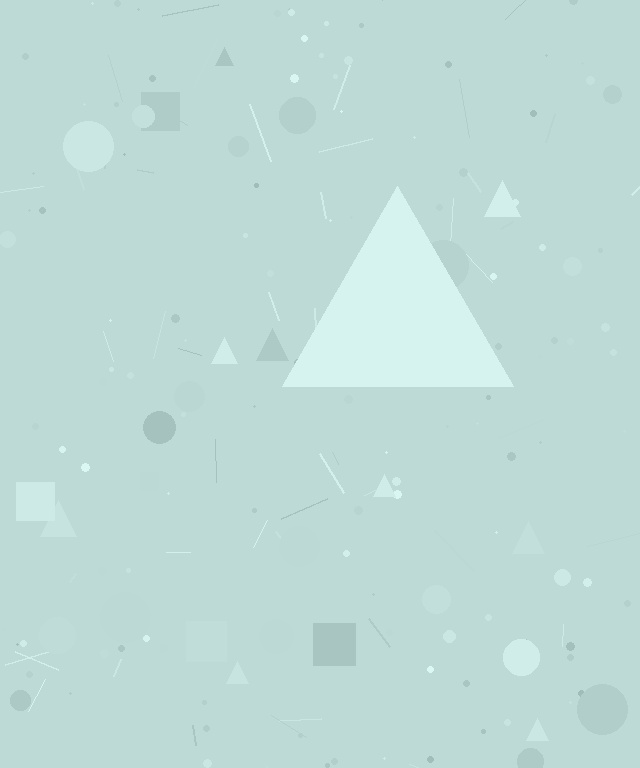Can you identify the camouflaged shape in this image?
The camouflaged shape is a triangle.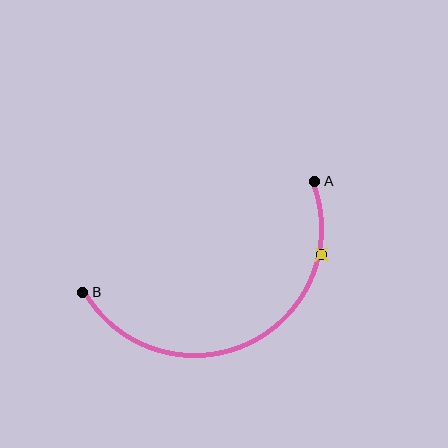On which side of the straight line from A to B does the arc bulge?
The arc bulges below the straight line connecting A and B.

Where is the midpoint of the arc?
The arc midpoint is the point on the curve farthest from the straight line joining A and B. It sits below that line.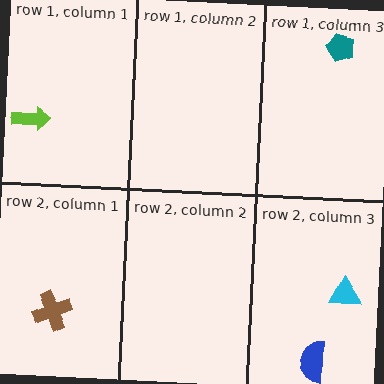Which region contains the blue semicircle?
The row 2, column 3 region.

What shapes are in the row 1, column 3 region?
The teal pentagon.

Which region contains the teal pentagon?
The row 1, column 3 region.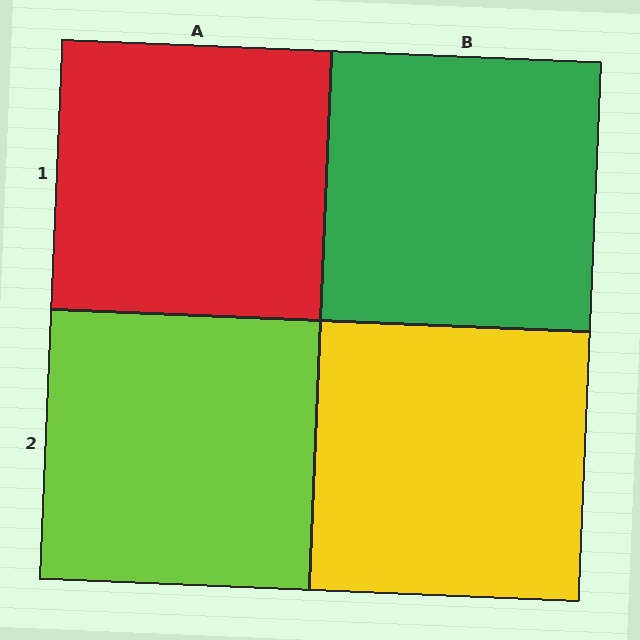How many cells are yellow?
1 cell is yellow.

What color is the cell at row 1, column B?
Green.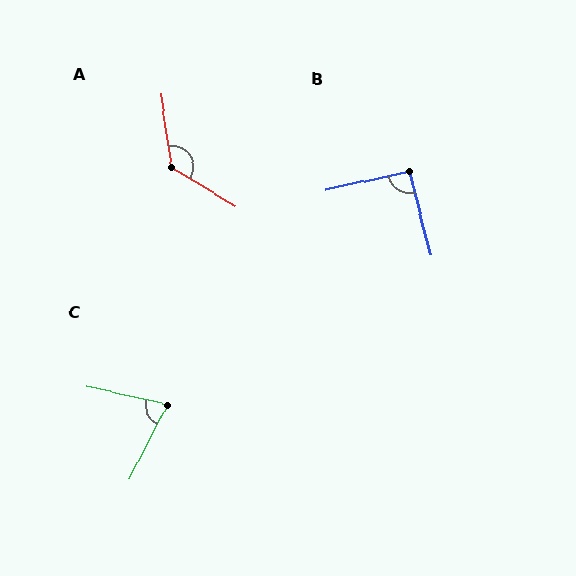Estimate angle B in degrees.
Approximately 93 degrees.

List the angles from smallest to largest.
C (76°), B (93°), A (130°).